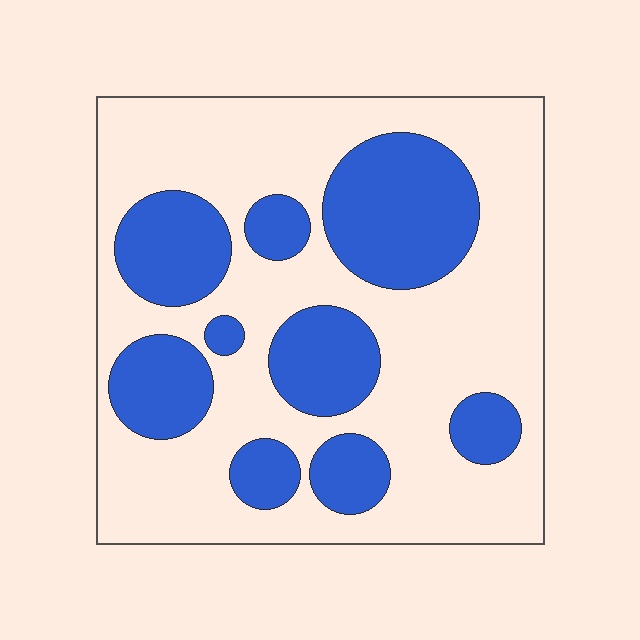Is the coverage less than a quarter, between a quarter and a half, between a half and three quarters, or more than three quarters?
Between a quarter and a half.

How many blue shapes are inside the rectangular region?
9.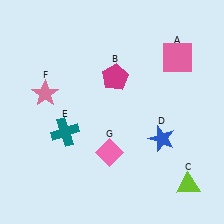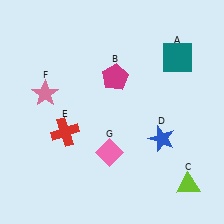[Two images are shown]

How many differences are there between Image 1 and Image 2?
There are 2 differences between the two images.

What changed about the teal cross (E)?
In Image 1, E is teal. In Image 2, it changed to red.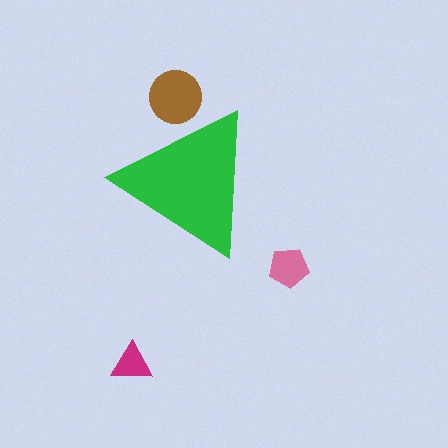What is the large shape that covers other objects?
A green triangle.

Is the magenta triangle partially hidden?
No, the magenta triangle is fully visible.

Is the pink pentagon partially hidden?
No, the pink pentagon is fully visible.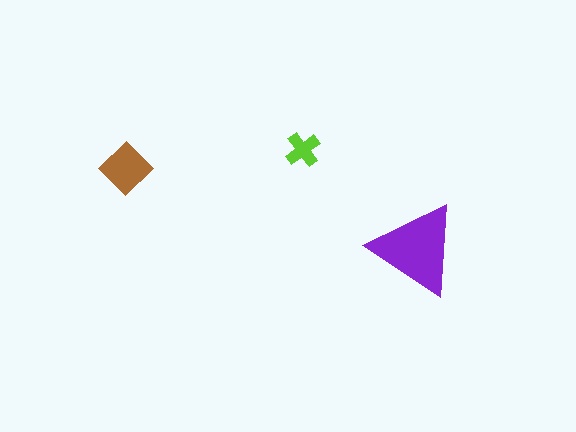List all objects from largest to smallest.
The purple triangle, the brown diamond, the lime cross.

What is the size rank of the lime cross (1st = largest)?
3rd.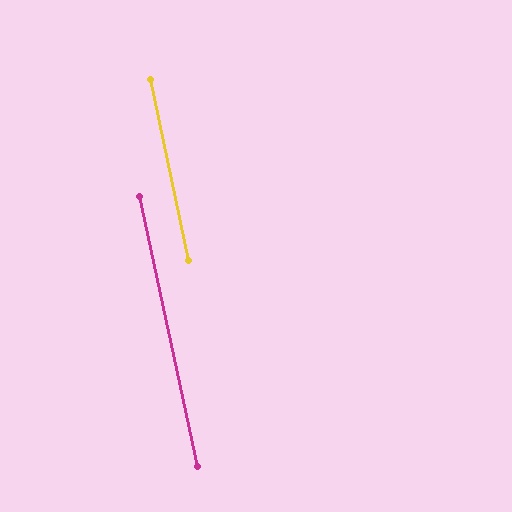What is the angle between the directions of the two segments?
Approximately 0 degrees.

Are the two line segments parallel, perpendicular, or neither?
Parallel — their directions differ by only 0.2°.